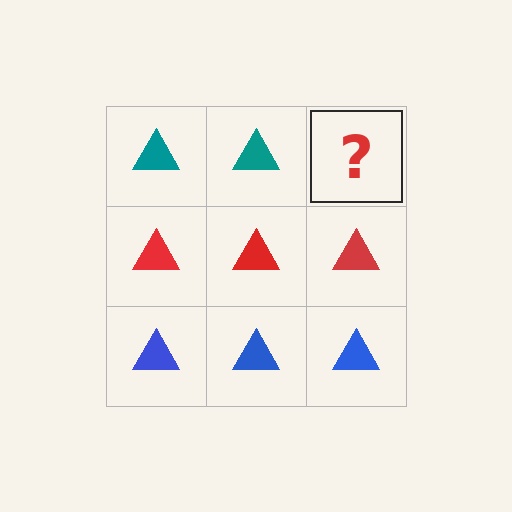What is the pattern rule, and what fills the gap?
The rule is that each row has a consistent color. The gap should be filled with a teal triangle.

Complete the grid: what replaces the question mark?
The question mark should be replaced with a teal triangle.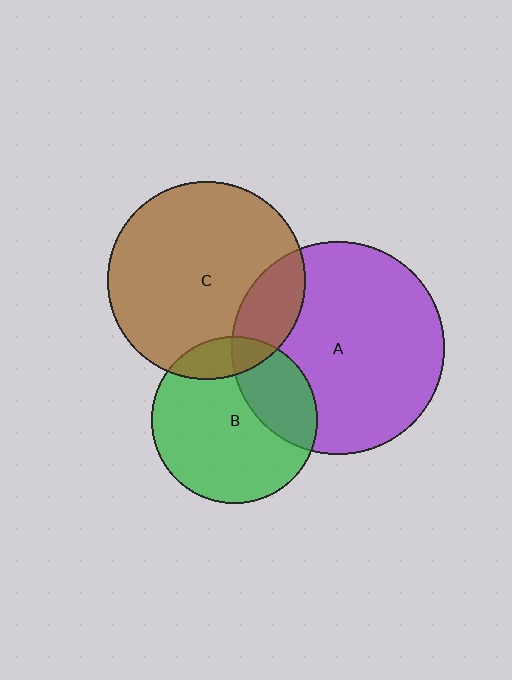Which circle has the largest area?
Circle A (purple).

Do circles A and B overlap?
Yes.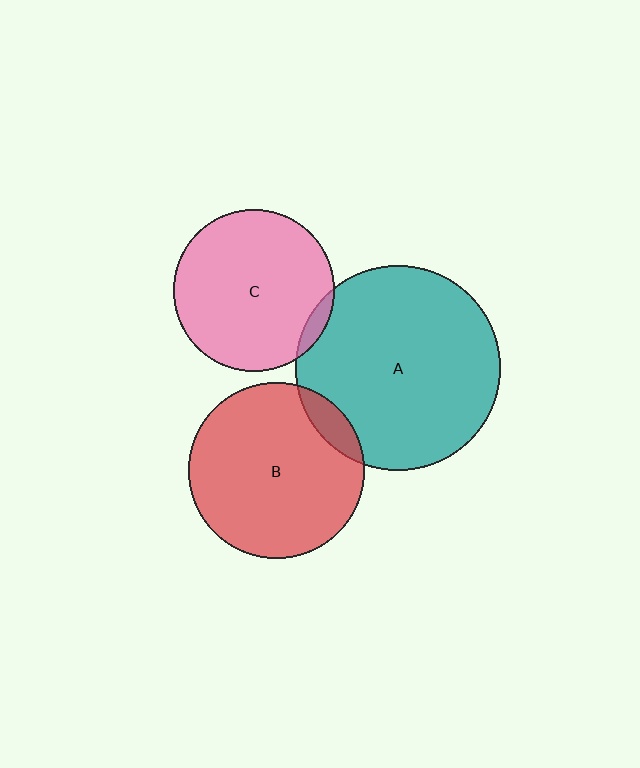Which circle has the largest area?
Circle A (teal).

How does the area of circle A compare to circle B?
Approximately 1.4 times.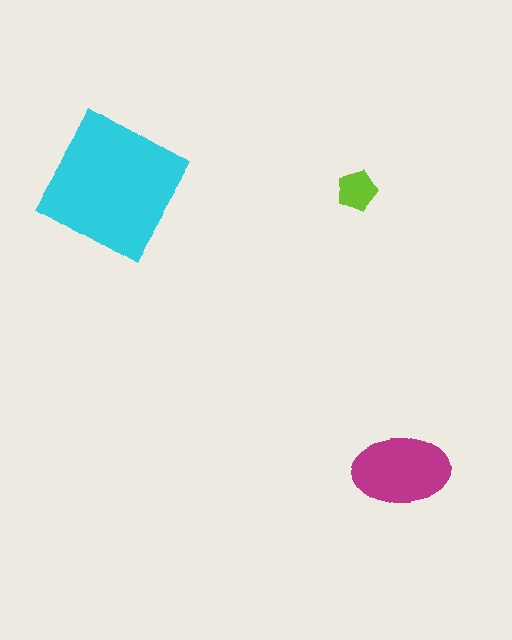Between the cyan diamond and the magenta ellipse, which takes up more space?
The cyan diamond.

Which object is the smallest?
The lime pentagon.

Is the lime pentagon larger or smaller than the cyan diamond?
Smaller.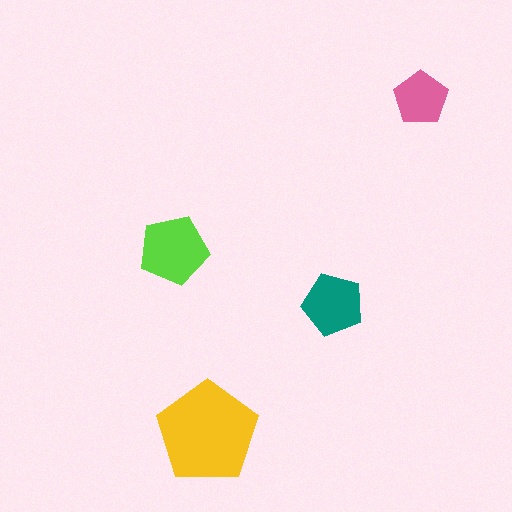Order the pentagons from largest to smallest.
the yellow one, the lime one, the teal one, the pink one.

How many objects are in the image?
There are 4 objects in the image.